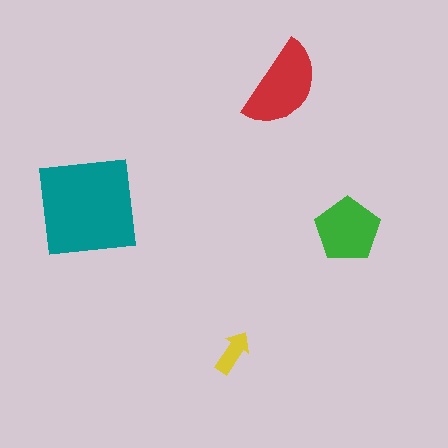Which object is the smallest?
The yellow arrow.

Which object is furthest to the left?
The teal square is leftmost.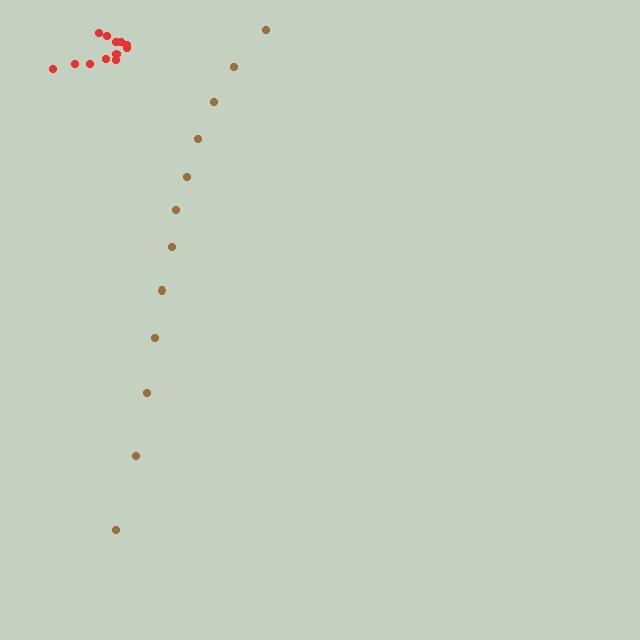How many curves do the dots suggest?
There are 2 distinct paths.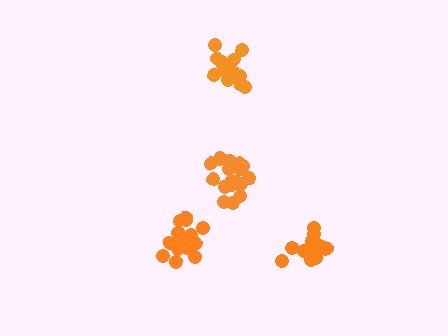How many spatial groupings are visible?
There are 4 spatial groupings.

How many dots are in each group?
Group 1: 15 dots, Group 2: 18 dots, Group 3: 15 dots, Group 4: 16 dots (64 total).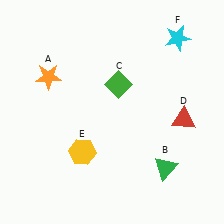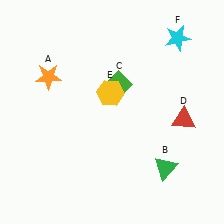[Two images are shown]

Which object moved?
The yellow hexagon (E) moved up.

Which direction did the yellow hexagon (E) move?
The yellow hexagon (E) moved up.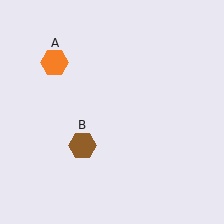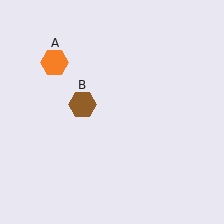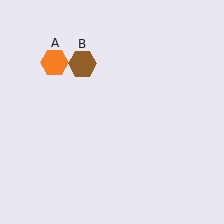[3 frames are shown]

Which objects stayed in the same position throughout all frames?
Orange hexagon (object A) remained stationary.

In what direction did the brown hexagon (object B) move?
The brown hexagon (object B) moved up.